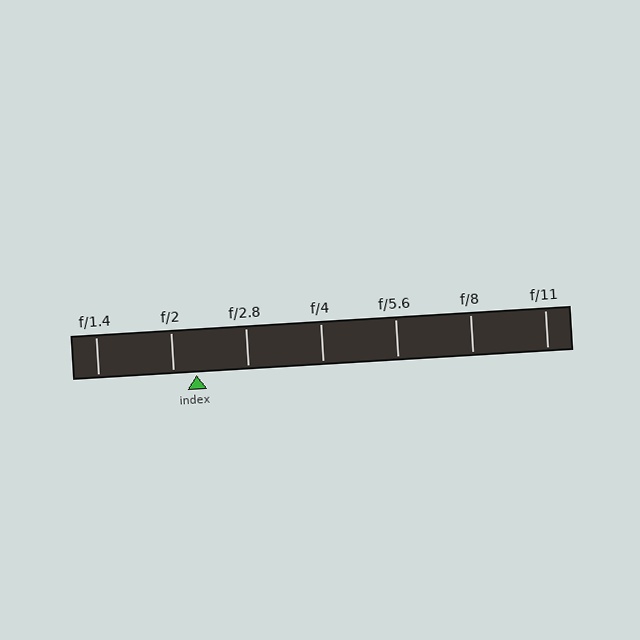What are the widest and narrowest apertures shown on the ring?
The widest aperture shown is f/1.4 and the narrowest is f/11.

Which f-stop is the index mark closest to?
The index mark is closest to f/2.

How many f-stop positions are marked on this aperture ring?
There are 7 f-stop positions marked.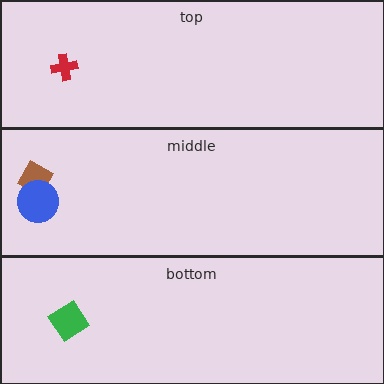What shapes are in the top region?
The red cross.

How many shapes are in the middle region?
2.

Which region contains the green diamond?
The bottom region.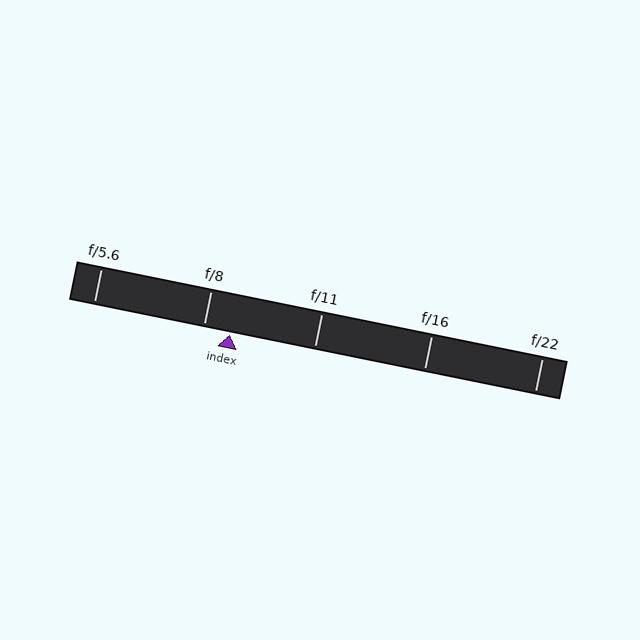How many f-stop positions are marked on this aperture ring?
There are 5 f-stop positions marked.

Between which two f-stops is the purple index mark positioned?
The index mark is between f/8 and f/11.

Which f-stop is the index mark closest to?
The index mark is closest to f/8.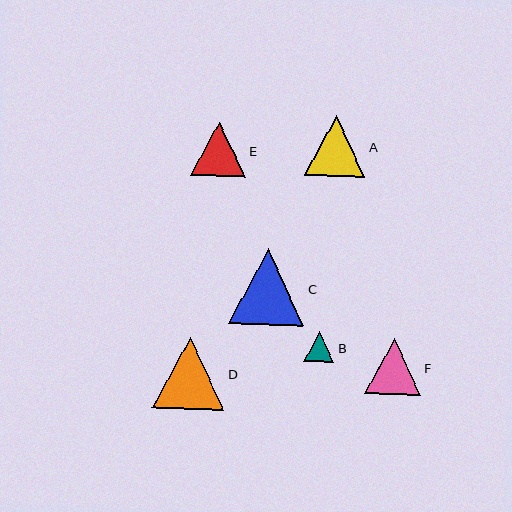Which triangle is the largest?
Triangle C is the largest with a size of approximately 75 pixels.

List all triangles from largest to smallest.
From largest to smallest: C, D, A, F, E, B.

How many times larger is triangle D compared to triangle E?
Triangle D is approximately 1.3 times the size of triangle E.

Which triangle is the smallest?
Triangle B is the smallest with a size of approximately 30 pixels.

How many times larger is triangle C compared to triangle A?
Triangle C is approximately 1.2 times the size of triangle A.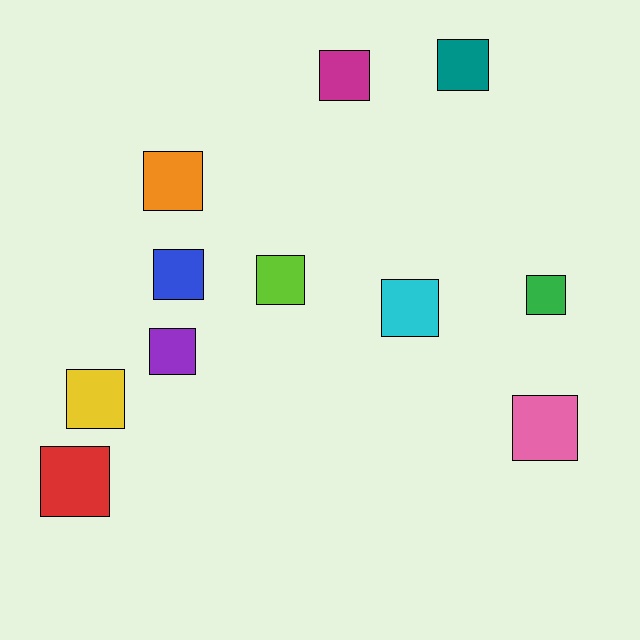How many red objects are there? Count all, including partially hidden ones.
There is 1 red object.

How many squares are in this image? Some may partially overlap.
There are 11 squares.